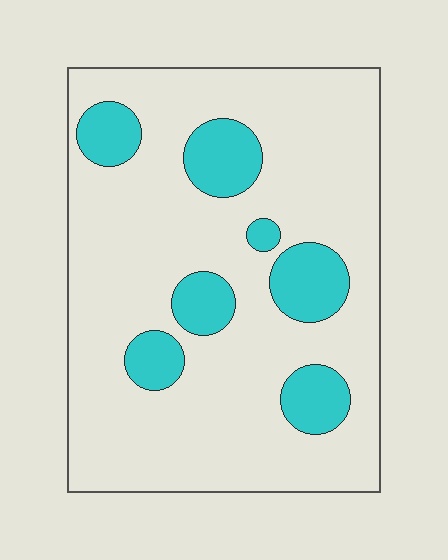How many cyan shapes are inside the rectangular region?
7.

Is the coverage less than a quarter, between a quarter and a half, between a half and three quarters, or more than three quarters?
Less than a quarter.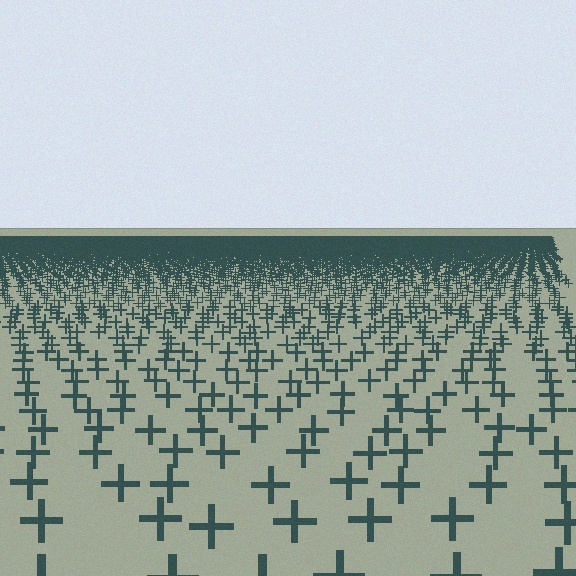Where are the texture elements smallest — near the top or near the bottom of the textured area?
Near the top.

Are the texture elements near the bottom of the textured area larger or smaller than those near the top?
Larger. Near the bottom, elements are closer to the viewer and appear at a bigger on-screen size.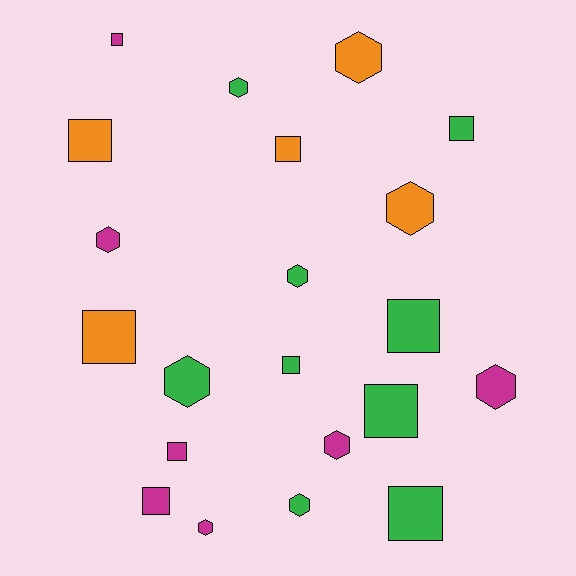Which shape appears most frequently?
Square, with 11 objects.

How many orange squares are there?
There are 3 orange squares.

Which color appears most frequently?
Green, with 9 objects.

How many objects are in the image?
There are 21 objects.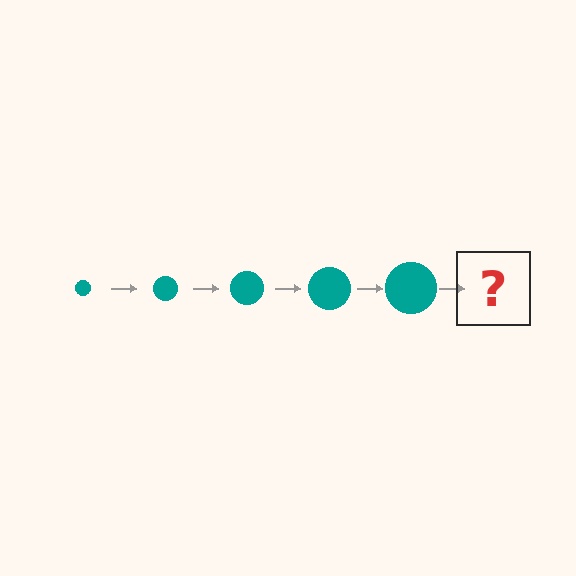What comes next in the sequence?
The next element should be a teal circle, larger than the previous one.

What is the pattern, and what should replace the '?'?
The pattern is that the circle gets progressively larger each step. The '?' should be a teal circle, larger than the previous one.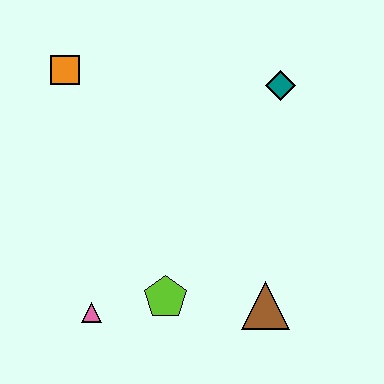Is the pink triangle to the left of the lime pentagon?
Yes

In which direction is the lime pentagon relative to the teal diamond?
The lime pentagon is below the teal diamond.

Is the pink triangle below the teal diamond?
Yes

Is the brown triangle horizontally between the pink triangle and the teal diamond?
Yes